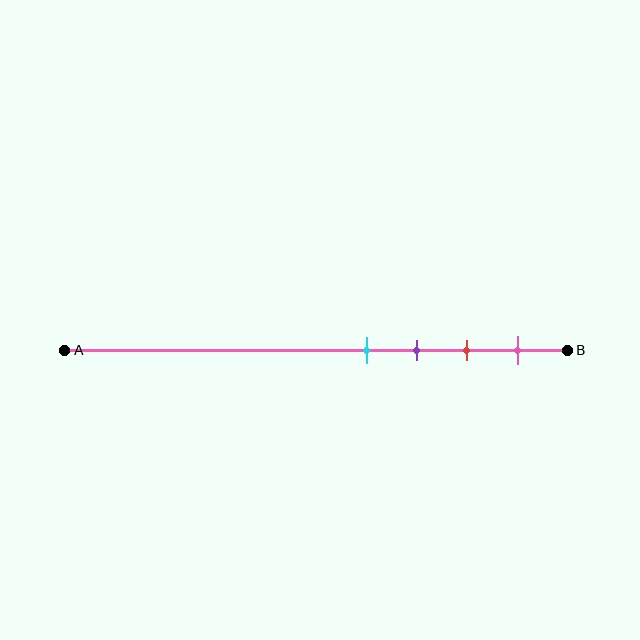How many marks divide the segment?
There are 4 marks dividing the segment.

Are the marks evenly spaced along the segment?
Yes, the marks are approximately evenly spaced.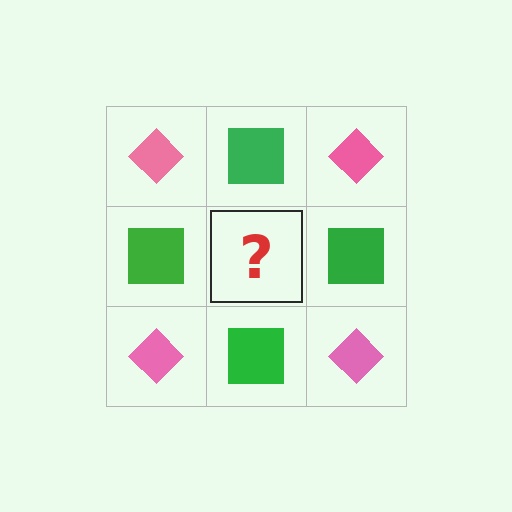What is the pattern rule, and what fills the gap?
The rule is that it alternates pink diamond and green square in a checkerboard pattern. The gap should be filled with a pink diamond.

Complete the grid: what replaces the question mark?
The question mark should be replaced with a pink diamond.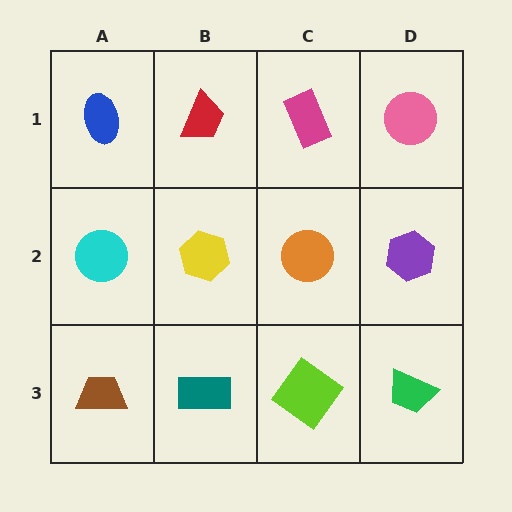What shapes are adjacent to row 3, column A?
A cyan circle (row 2, column A), a teal rectangle (row 3, column B).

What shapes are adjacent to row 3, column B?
A yellow hexagon (row 2, column B), a brown trapezoid (row 3, column A), a lime diamond (row 3, column C).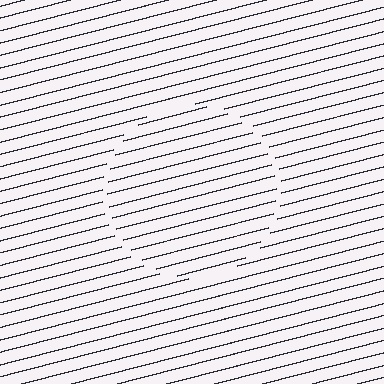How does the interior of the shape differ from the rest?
The interior of the shape contains the same grating, shifted by half a period — the contour is defined by the phase discontinuity where line-ends from the inner and outer gratings abut.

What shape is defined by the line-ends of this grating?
An illusory circle. The interior of the shape contains the same grating, shifted by half a period — the contour is defined by the phase discontinuity where line-ends from the inner and outer gratings abut.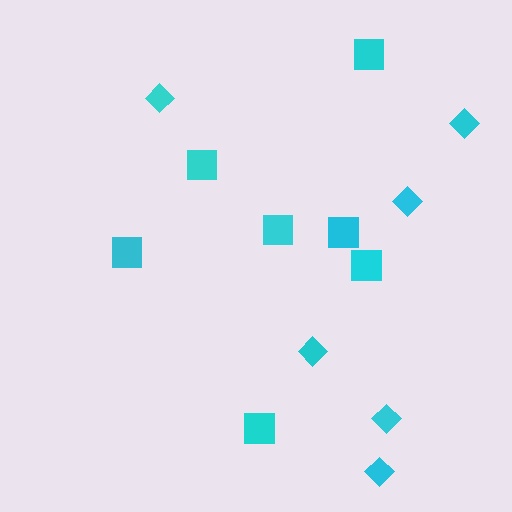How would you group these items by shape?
There are 2 groups: one group of squares (7) and one group of diamonds (6).